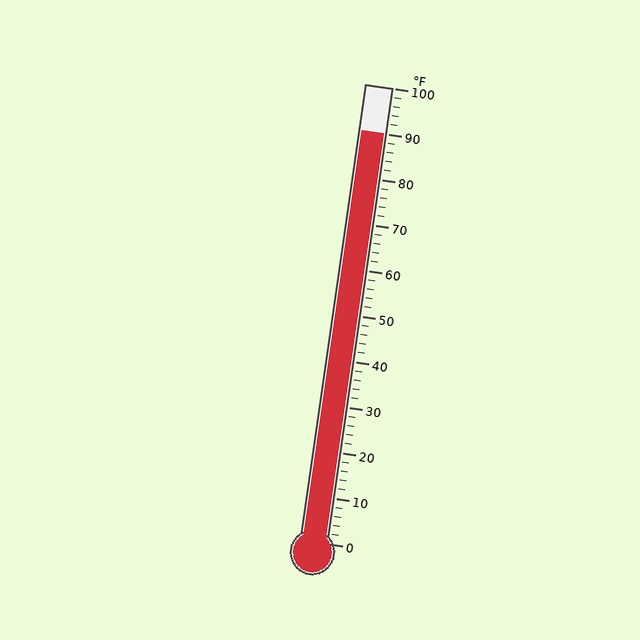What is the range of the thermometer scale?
The thermometer scale ranges from 0°F to 100°F.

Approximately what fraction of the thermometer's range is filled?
The thermometer is filled to approximately 90% of its range.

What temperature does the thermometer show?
The thermometer shows approximately 90°F.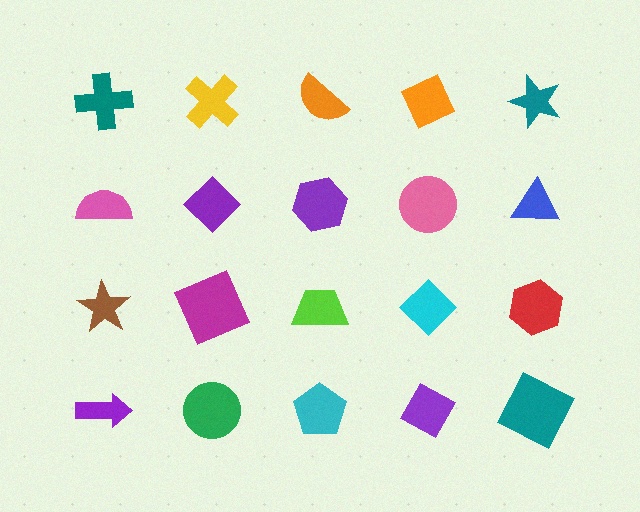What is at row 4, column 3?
A cyan pentagon.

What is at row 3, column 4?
A cyan diamond.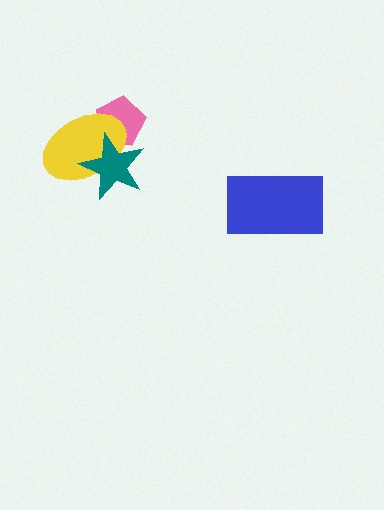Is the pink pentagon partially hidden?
Yes, it is partially covered by another shape.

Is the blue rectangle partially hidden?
No, no other shape covers it.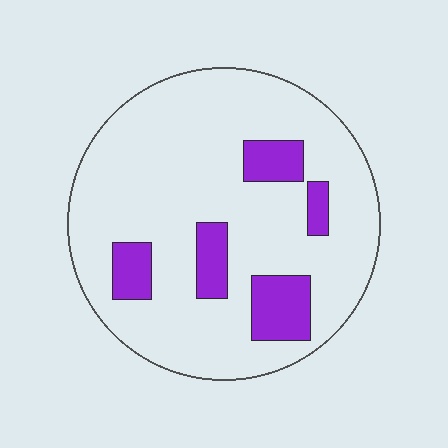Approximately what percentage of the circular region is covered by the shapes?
Approximately 15%.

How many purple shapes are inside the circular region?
5.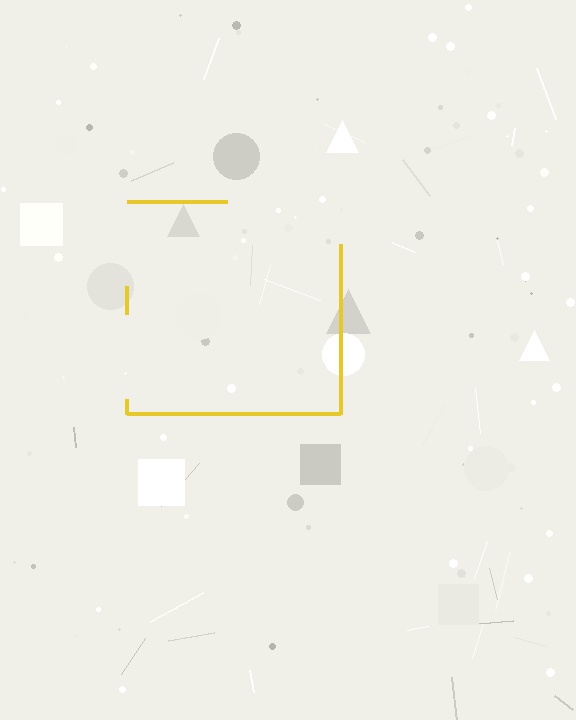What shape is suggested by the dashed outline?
The dashed outline suggests a square.